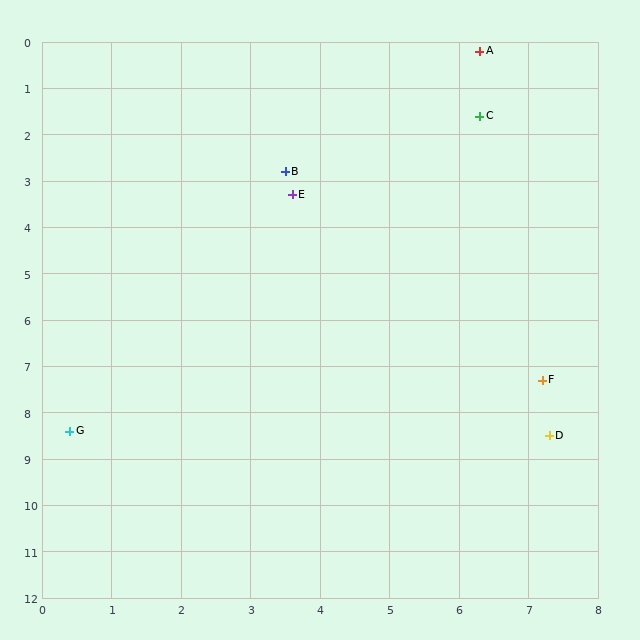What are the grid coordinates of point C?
Point C is at approximately (6.3, 1.6).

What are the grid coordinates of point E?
Point E is at approximately (3.6, 3.3).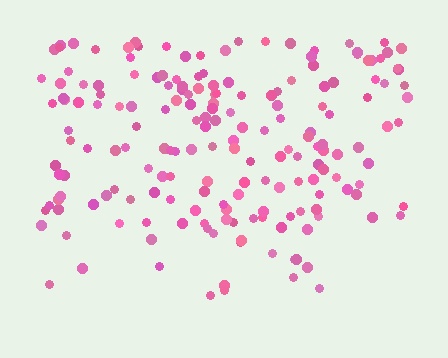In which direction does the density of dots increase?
From bottom to top, with the top side densest.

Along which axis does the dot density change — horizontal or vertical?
Vertical.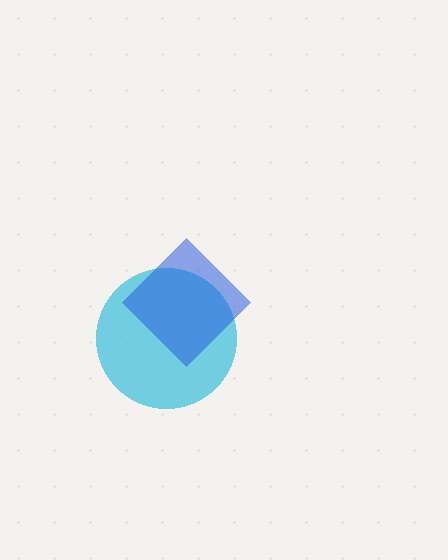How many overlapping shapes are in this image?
There are 2 overlapping shapes in the image.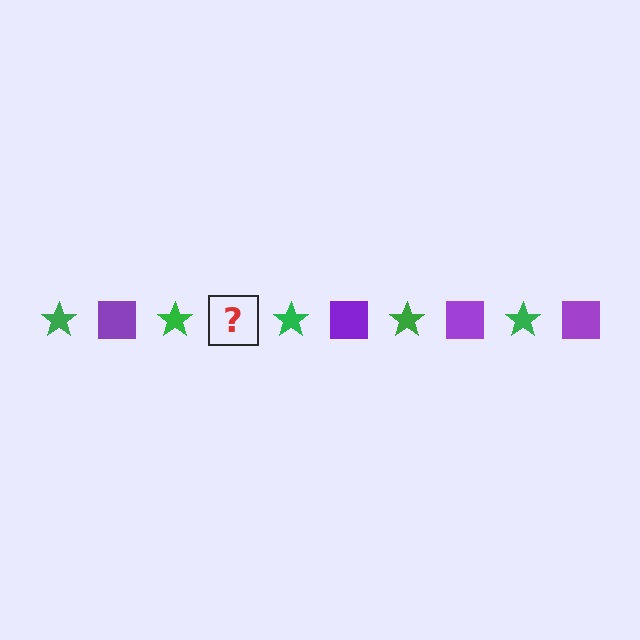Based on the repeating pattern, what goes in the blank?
The blank should be a purple square.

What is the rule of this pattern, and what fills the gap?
The rule is that the pattern alternates between green star and purple square. The gap should be filled with a purple square.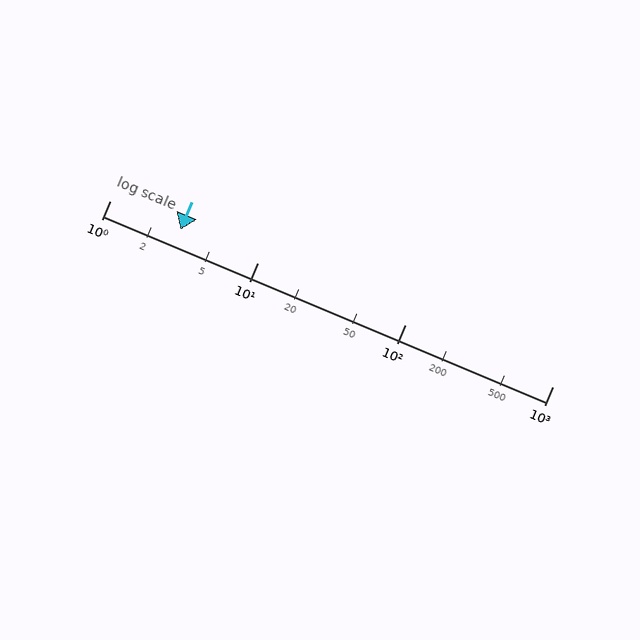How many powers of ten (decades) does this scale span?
The scale spans 3 decades, from 1 to 1000.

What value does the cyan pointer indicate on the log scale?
The pointer indicates approximately 3.